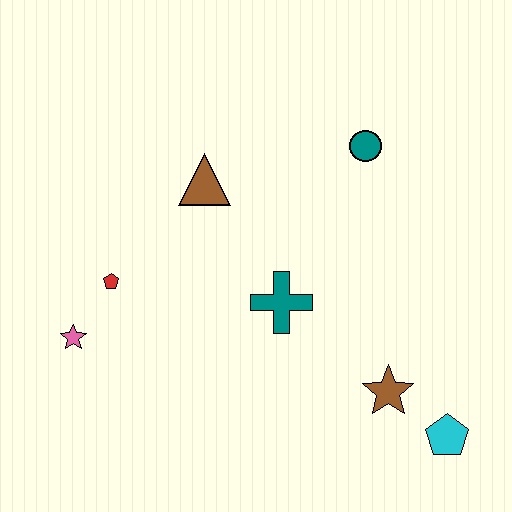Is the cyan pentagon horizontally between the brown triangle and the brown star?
No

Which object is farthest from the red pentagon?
The cyan pentagon is farthest from the red pentagon.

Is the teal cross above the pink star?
Yes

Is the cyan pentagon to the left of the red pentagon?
No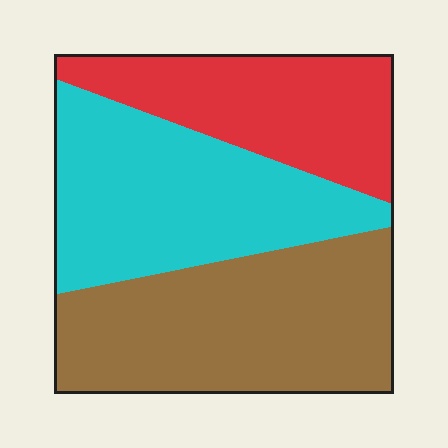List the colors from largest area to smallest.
From largest to smallest: brown, cyan, red.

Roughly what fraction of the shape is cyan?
Cyan takes up between a quarter and a half of the shape.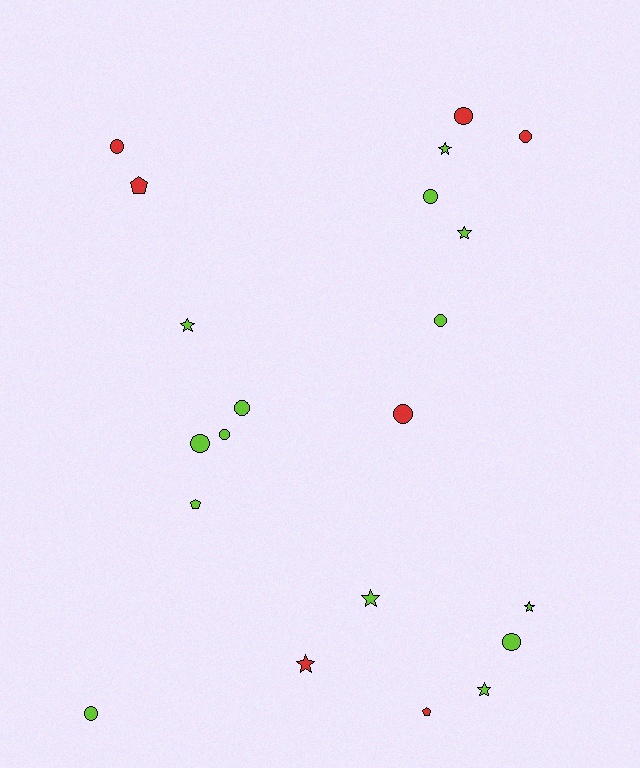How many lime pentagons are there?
There is 1 lime pentagon.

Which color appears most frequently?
Lime, with 14 objects.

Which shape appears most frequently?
Circle, with 11 objects.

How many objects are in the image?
There are 21 objects.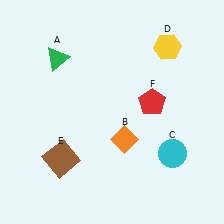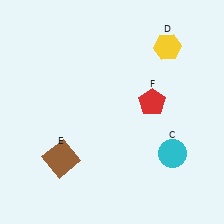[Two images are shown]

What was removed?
The green triangle (A), the orange diamond (B) were removed in Image 2.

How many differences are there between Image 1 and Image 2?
There are 2 differences between the two images.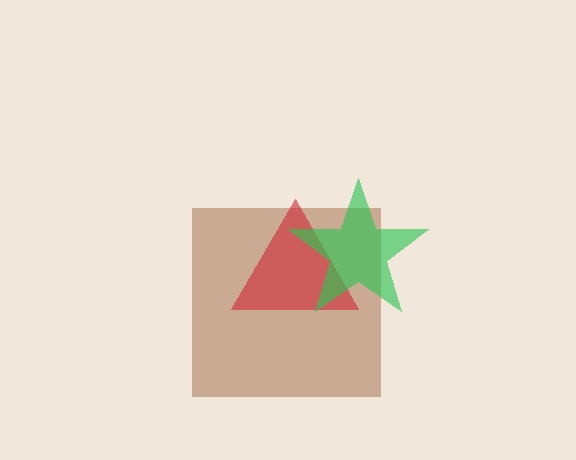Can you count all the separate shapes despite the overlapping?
Yes, there are 3 separate shapes.